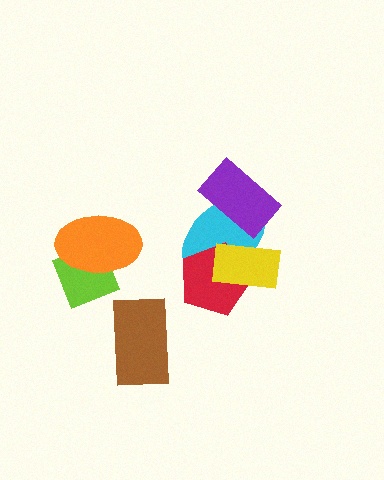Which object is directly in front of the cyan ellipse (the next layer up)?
The red pentagon is directly in front of the cyan ellipse.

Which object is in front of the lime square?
The orange ellipse is in front of the lime square.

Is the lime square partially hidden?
Yes, it is partially covered by another shape.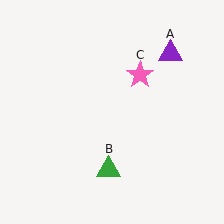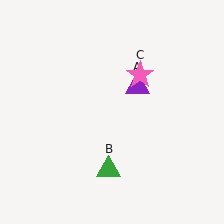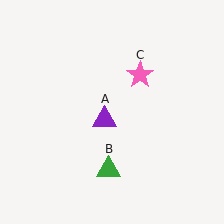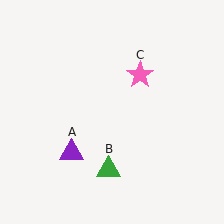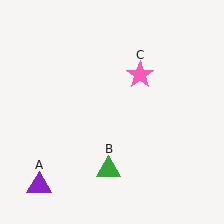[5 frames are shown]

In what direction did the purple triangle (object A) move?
The purple triangle (object A) moved down and to the left.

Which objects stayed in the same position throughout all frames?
Green triangle (object B) and pink star (object C) remained stationary.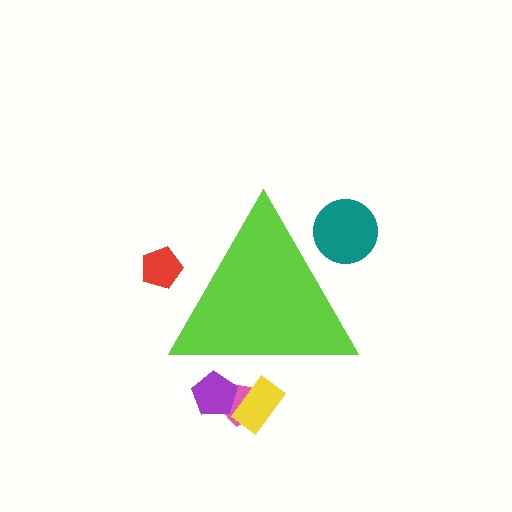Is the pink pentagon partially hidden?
Yes, the pink pentagon is partially hidden behind the lime triangle.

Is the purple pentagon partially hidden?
Yes, the purple pentagon is partially hidden behind the lime triangle.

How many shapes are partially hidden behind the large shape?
5 shapes are partially hidden.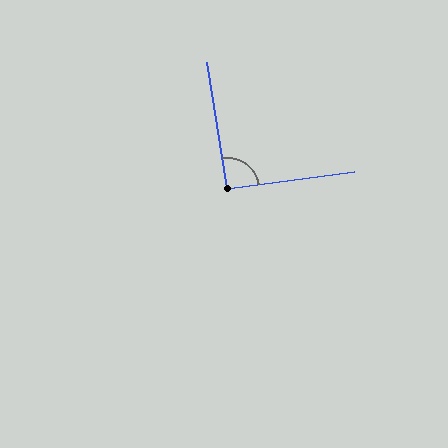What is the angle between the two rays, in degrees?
Approximately 91 degrees.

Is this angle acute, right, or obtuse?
It is approximately a right angle.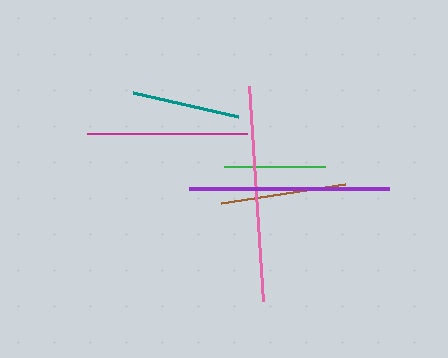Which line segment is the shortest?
The green line is the shortest at approximately 101 pixels.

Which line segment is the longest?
The pink line is the longest at approximately 216 pixels.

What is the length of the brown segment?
The brown segment is approximately 125 pixels long.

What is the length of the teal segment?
The teal segment is approximately 108 pixels long.